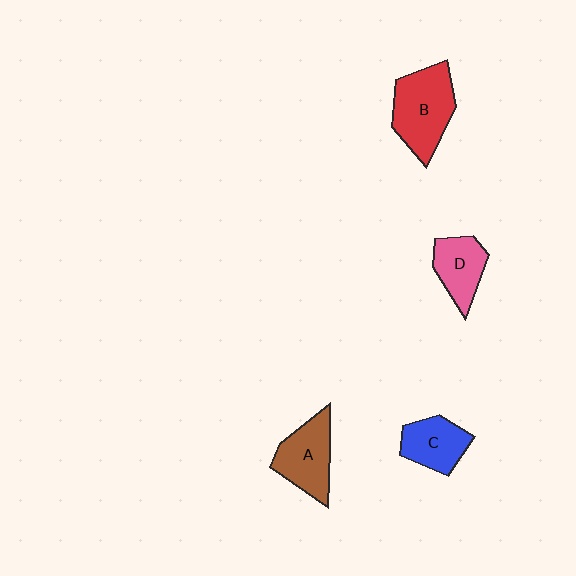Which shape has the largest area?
Shape B (red).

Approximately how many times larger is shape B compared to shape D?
Approximately 1.6 times.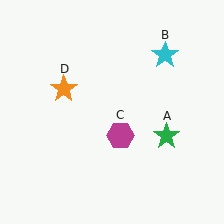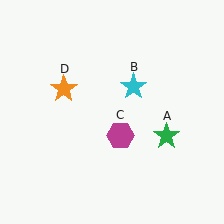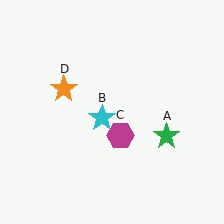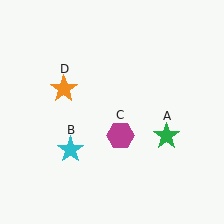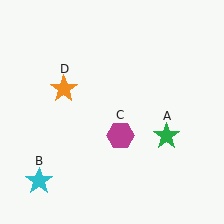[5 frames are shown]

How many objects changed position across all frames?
1 object changed position: cyan star (object B).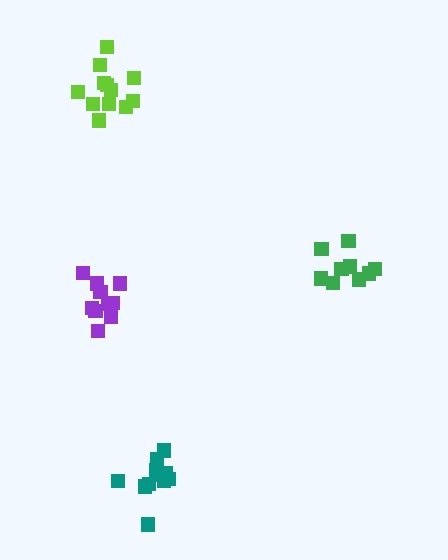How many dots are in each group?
Group 1: 12 dots, Group 2: 12 dots, Group 3: 10 dots, Group 4: 9 dots (43 total).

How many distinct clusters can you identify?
There are 4 distinct clusters.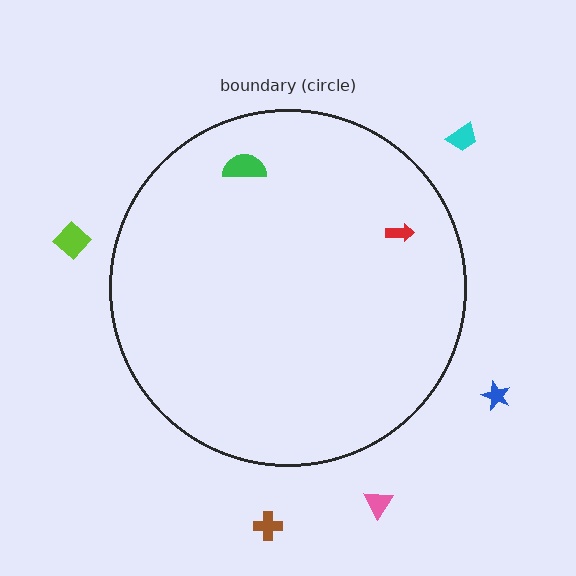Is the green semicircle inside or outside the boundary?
Inside.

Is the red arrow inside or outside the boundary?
Inside.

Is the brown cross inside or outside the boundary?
Outside.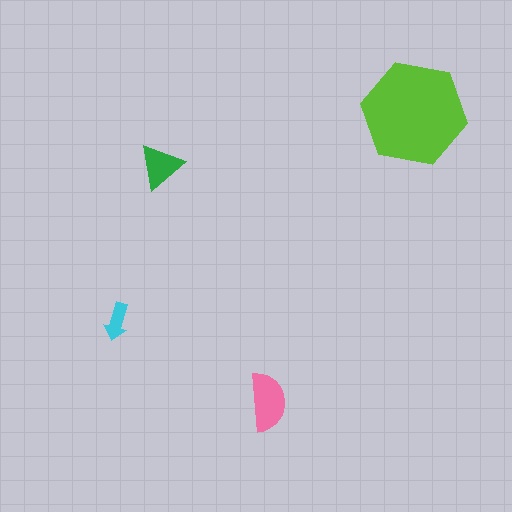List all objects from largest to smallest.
The lime hexagon, the pink semicircle, the green triangle, the cyan arrow.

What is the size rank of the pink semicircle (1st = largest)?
2nd.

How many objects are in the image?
There are 4 objects in the image.